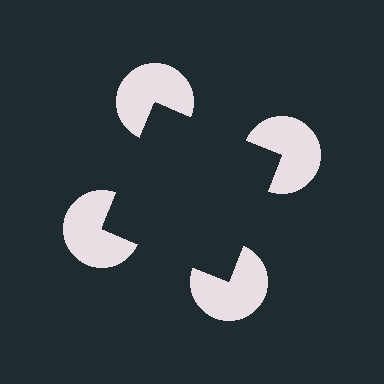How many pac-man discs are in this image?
There are 4 — one at each vertex of the illusory square.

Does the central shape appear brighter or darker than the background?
It typically appears slightly darker than the background, even though no actual brightness change is drawn.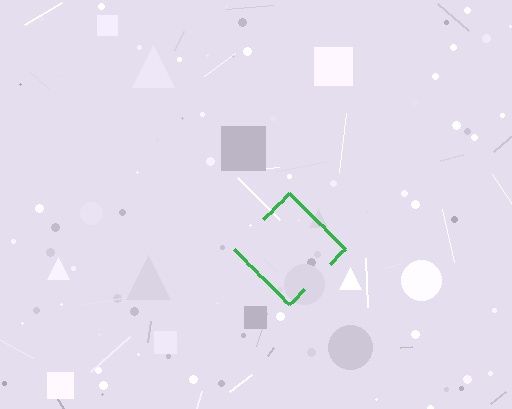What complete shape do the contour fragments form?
The contour fragments form a diamond.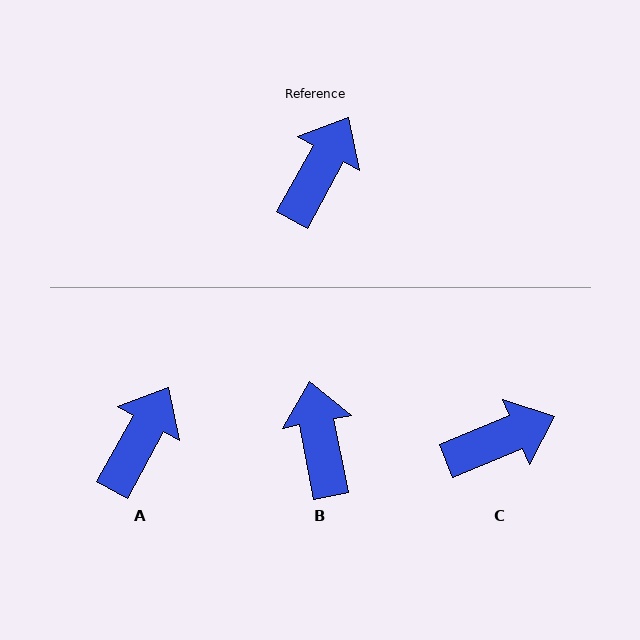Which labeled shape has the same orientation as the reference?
A.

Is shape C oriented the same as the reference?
No, it is off by about 39 degrees.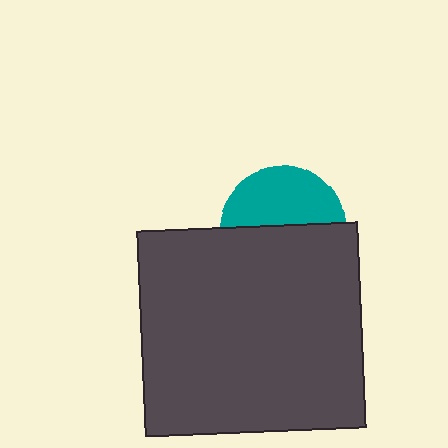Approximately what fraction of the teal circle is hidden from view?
Roughly 54% of the teal circle is hidden behind the dark gray rectangle.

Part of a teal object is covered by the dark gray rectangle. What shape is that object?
It is a circle.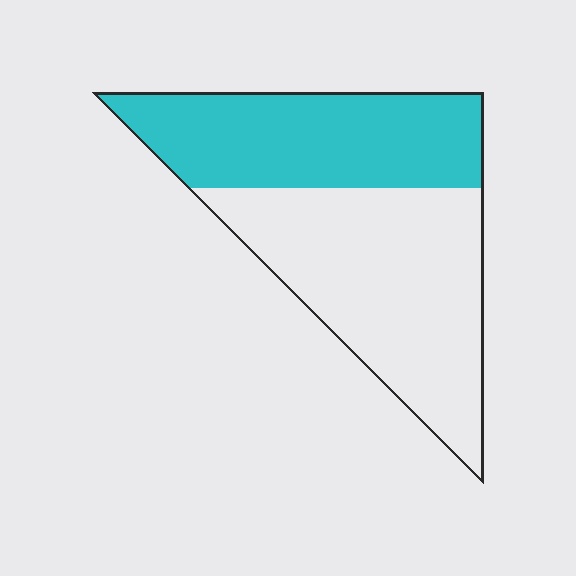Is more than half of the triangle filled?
No.